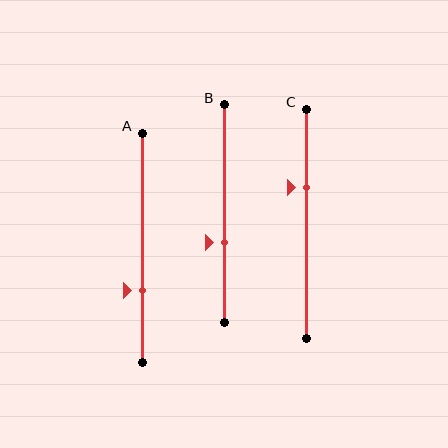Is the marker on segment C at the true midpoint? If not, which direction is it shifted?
No, the marker on segment C is shifted upward by about 16% of the segment length.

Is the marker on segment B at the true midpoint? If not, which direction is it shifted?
No, the marker on segment B is shifted downward by about 13% of the segment length.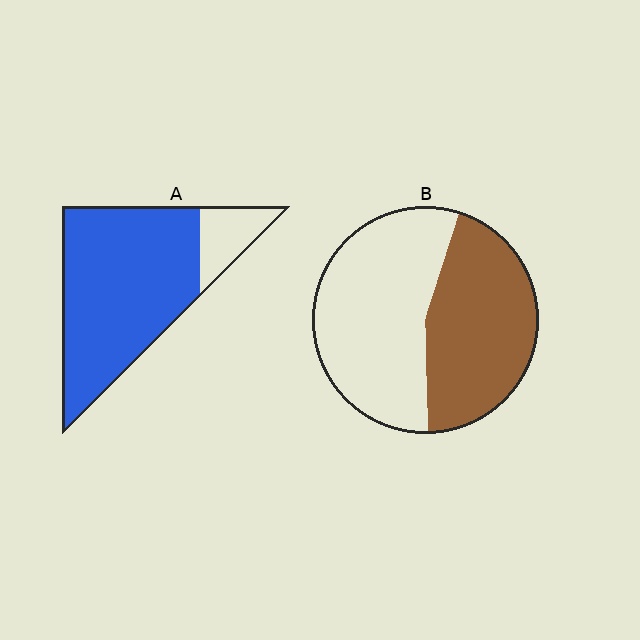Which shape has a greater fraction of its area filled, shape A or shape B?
Shape A.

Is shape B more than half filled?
No.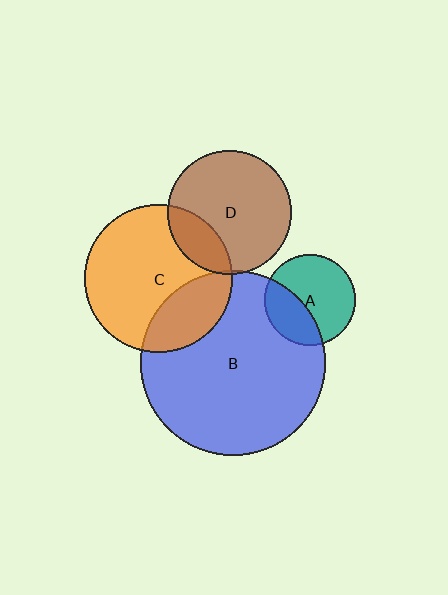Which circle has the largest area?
Circle B (blue).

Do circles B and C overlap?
Yes.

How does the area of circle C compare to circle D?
Approximately 1.4 times.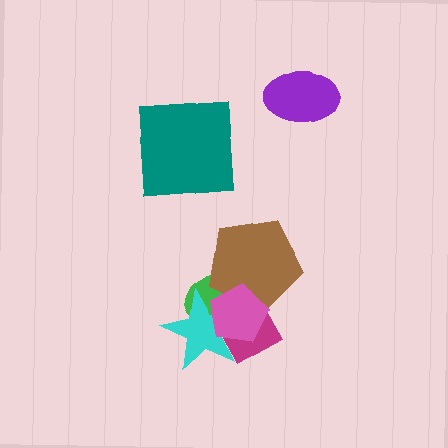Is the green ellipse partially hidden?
Yes, it is partially covered by another shape.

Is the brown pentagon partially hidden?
Yes, it is partially covered by another shape.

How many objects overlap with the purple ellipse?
0 objects overlap with the purple ellipse.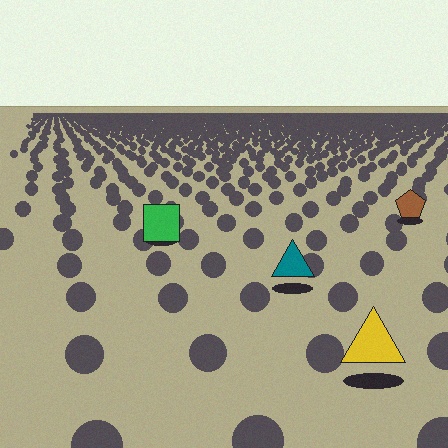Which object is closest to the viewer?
The yellow triangle is closest. The texture marks near it are larger and more spread out.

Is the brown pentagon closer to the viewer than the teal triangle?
No. The teal triangle is closer — you can tell from the texture gradient: the ground texture is coarser near it.